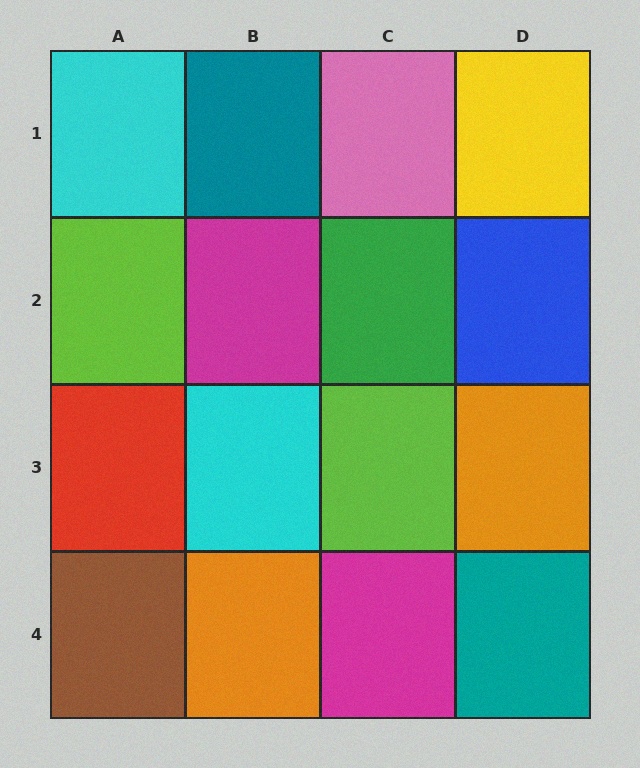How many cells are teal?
2 cells are teal.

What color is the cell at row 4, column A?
Brown.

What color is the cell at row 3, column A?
Red.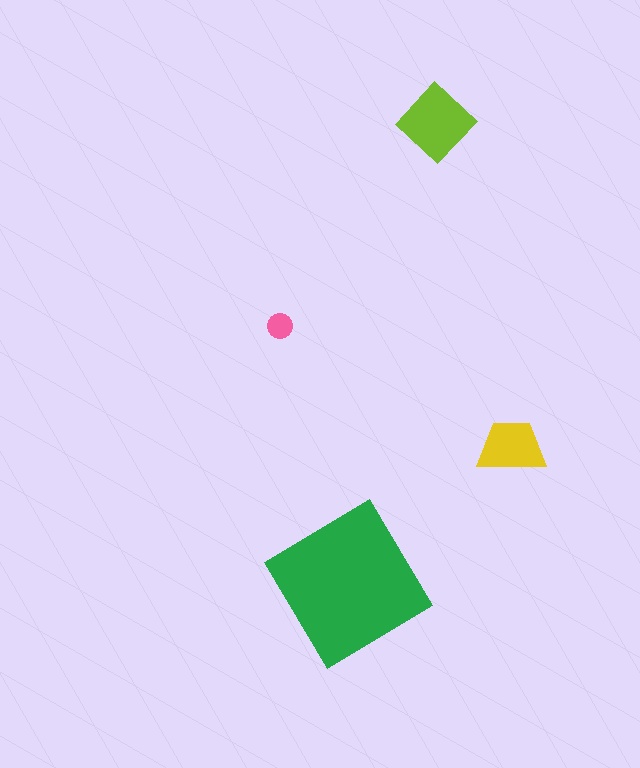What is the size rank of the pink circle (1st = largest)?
4th.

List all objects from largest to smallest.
The green diamond, the lime diamond, the yellow trapezoid, the pink circle.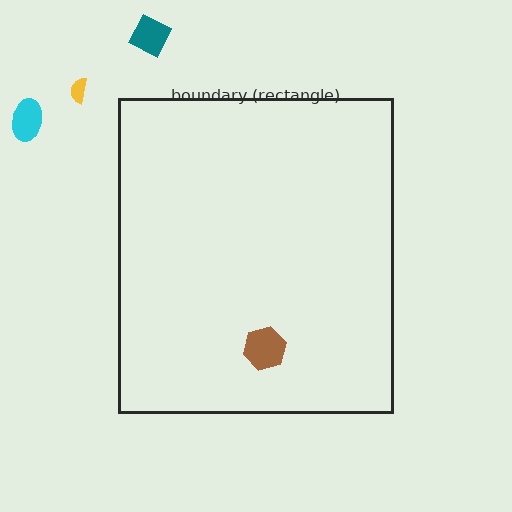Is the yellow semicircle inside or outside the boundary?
Outside.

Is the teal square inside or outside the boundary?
Outside.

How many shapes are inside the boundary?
1 inside, 3 outside.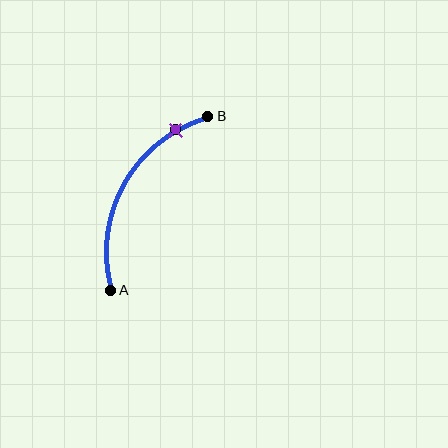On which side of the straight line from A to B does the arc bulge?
The arc bulges to the left of the straight line connecting A and B.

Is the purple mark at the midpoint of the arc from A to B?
No. The purple mark lies on the arc but is closer to endpoint B. The arc midpoint would be at the point on the curve equidistant along the arc from both A and B.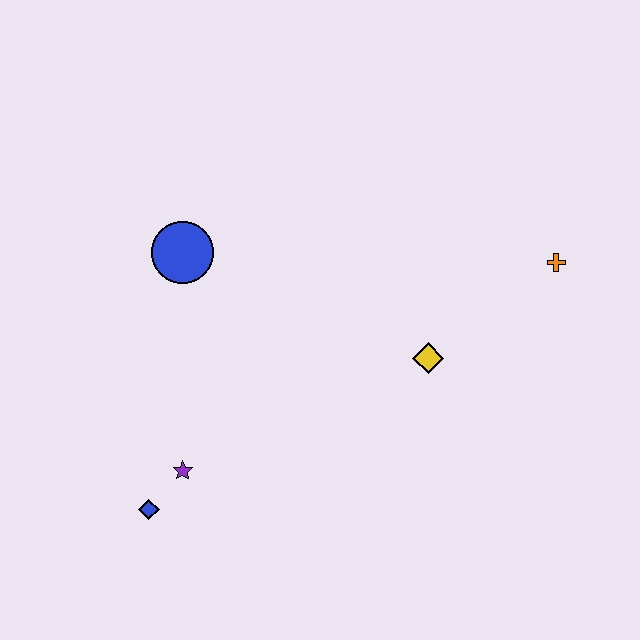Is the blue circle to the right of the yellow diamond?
No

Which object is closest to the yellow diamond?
The orange cross is closest to the yellow diamond.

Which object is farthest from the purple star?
The orange cross is farthest from the purple star.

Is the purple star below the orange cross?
Yes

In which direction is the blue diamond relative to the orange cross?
The blue diamond is to the left of the orange cross.